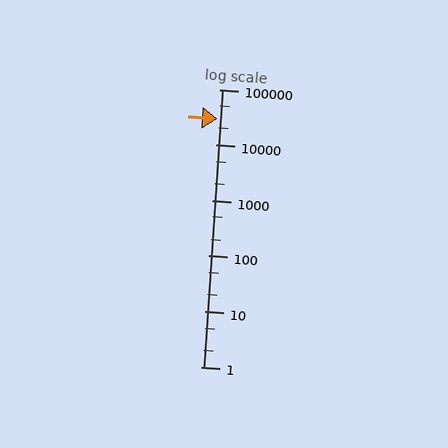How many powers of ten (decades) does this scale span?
The scale spans 5 decades, from 1 to 100000.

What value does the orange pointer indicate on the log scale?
The pointer indicates approximately 29000.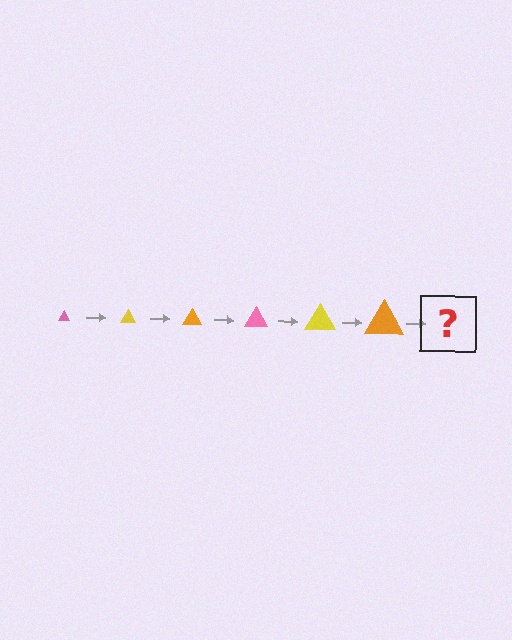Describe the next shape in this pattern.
It should be a pink triangle, larger than the previous one.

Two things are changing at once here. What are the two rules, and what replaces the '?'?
The two rules are that the triangle grows larger each step and the color cycles through pink, yellow, and orange. The '?' should be a pink triangle, larger than the previous one.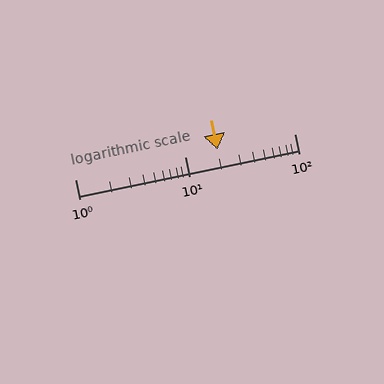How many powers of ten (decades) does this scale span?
The scale spans 2 decades, from 1 to 100.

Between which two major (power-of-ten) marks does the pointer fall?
The pointer is between 10 and 100.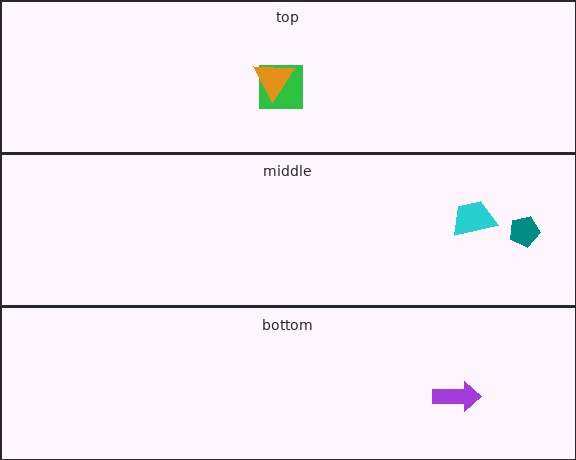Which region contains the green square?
The top region.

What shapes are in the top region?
The green square, the orange triangle.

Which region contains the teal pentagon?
The middle region.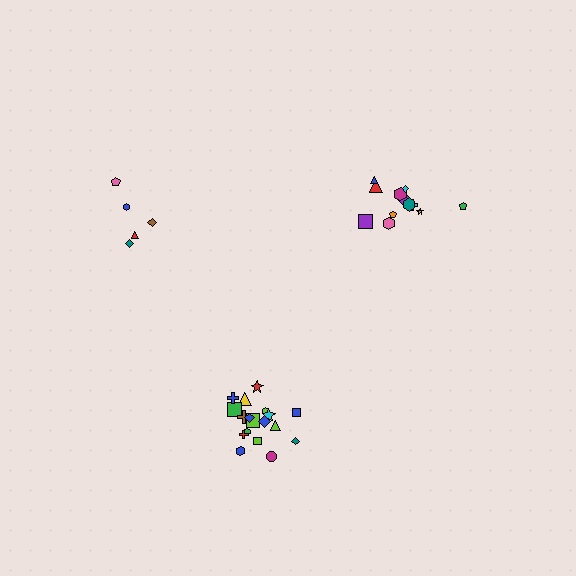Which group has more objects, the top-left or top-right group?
The top-right group.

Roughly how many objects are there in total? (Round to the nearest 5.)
Roughly 35 objects in total.